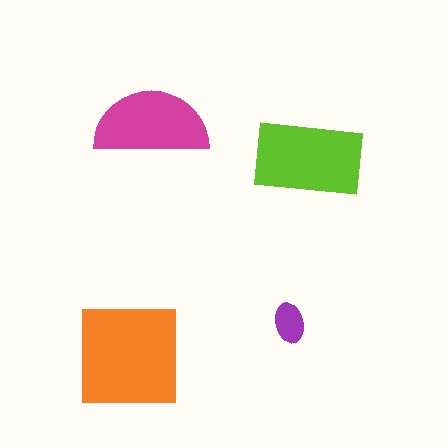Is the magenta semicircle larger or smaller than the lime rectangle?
Smaller.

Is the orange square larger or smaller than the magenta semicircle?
Larger.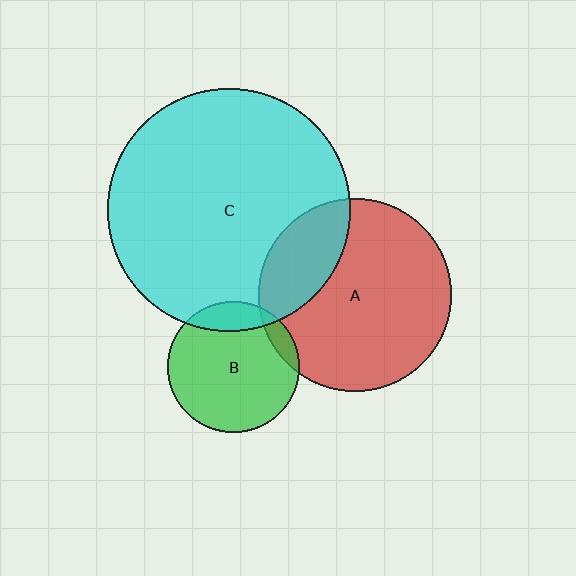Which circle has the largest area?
Circle C (cyan).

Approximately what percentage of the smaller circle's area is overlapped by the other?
Approximately 10%.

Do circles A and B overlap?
Yes.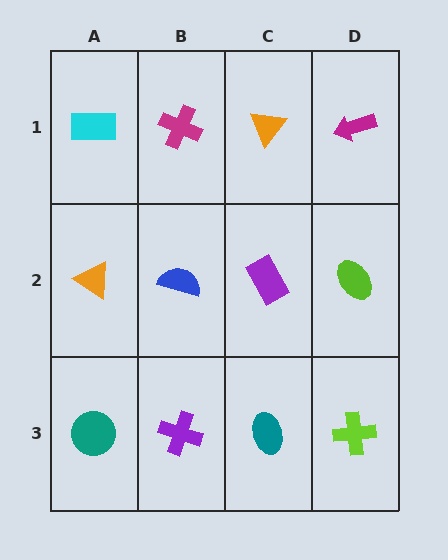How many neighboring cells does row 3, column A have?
2.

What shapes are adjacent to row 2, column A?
A cyan rectangle (row 1, column A), a teal circle (row 3, column A), a blue semicircle (row 2, column B).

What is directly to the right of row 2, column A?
A blue semicircle.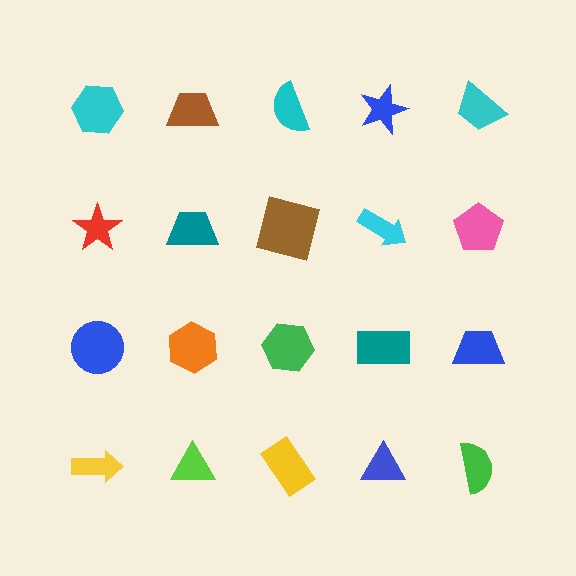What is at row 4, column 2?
A lime triangle.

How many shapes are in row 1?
5 shapes.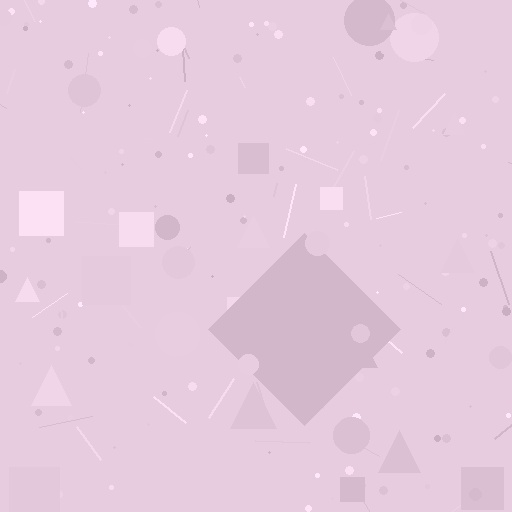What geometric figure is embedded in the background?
A diamond is embedded in the background.